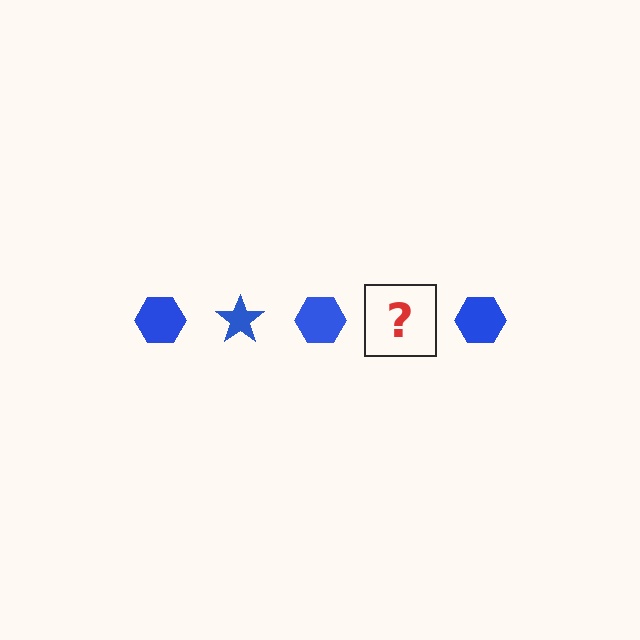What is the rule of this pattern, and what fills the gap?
The rule is that the pattern cycles through hexagon, star shapes in blue. The gap should be filled with a blue star.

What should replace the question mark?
The question mark should be replaced with a blue star.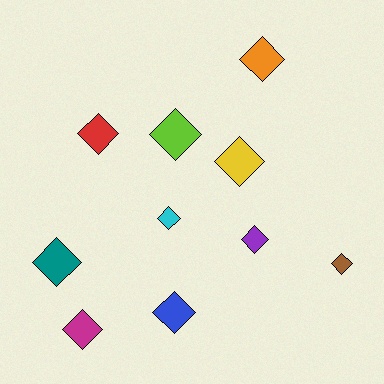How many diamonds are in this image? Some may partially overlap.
There are 10 diamonds.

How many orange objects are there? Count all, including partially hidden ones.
There is 1 orange object.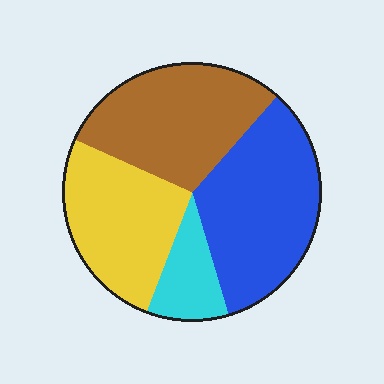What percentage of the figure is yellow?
Yellow covers roughly 25% of the figure.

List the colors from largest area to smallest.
From largest to smallest: blue, brown, yellow, cyan.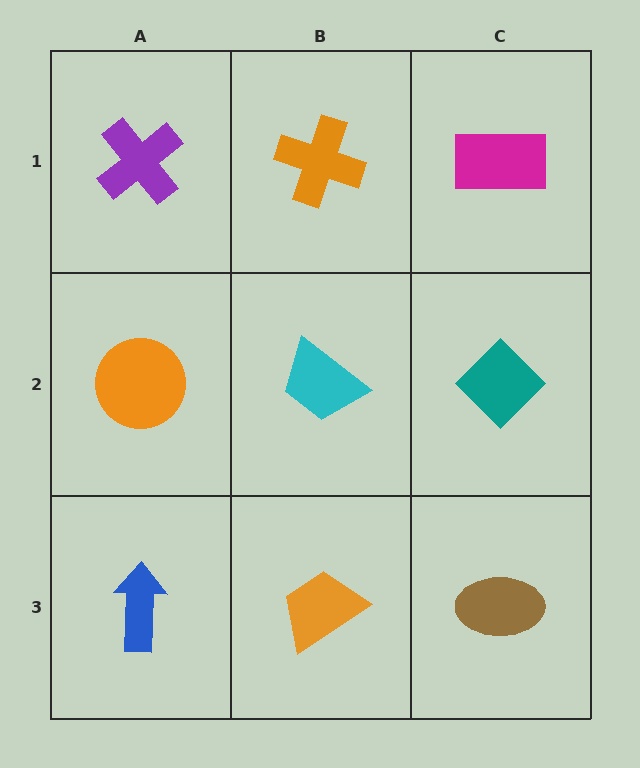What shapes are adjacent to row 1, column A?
An orange circle (row 2, column A), an orange cross (row 1, column B).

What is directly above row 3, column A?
An orange circle.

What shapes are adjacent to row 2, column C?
A magenta rectangle (row 1, column C), a brown ellipse (row 3, column C), a cyan trapezoid (row 2, column B).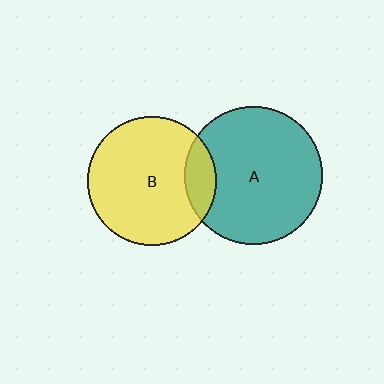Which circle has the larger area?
Circle A (teal).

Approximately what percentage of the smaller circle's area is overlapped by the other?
Approximately 15%.